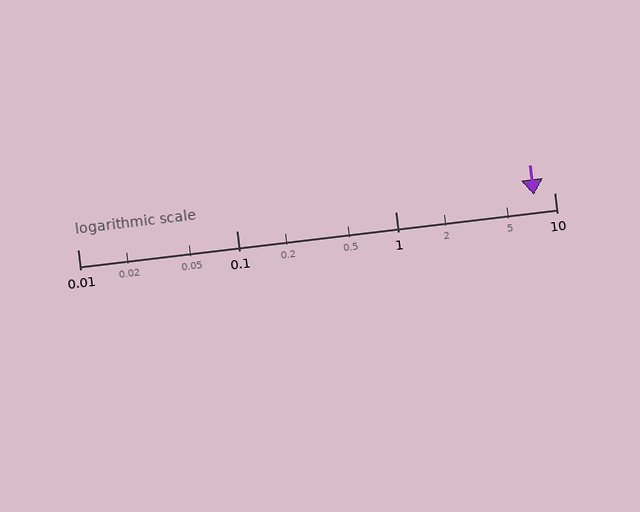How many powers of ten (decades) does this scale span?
The scale spans 3 decades, from 0.01 to 10.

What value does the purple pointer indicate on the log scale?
The pointer indicates approximately 7.4.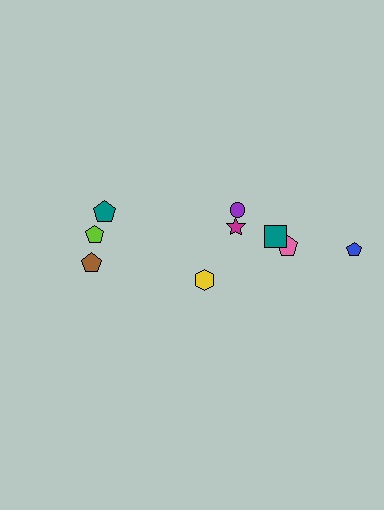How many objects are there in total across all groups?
There are 9 objects.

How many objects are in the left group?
There are 3 objects.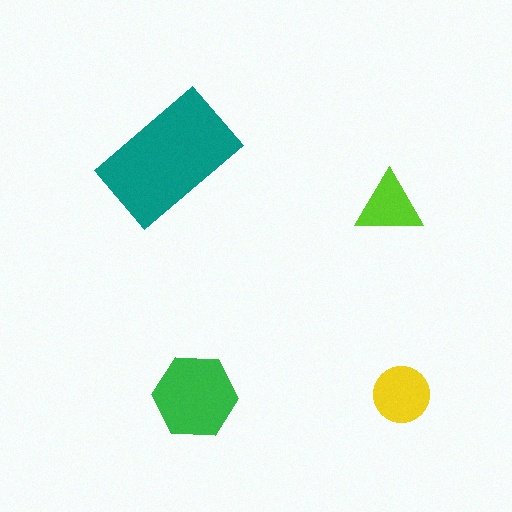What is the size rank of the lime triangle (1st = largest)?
4th.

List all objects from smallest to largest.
The lime triangle, the yellow circle, the green hexagon, the teal rectangle.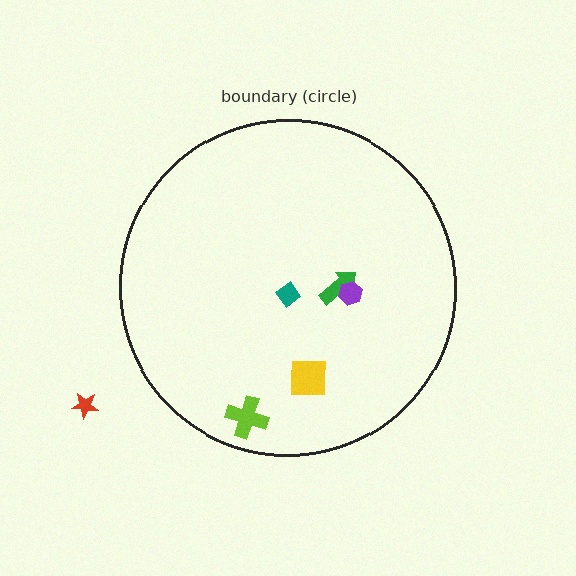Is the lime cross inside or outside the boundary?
Inside.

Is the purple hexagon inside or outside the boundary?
Inside.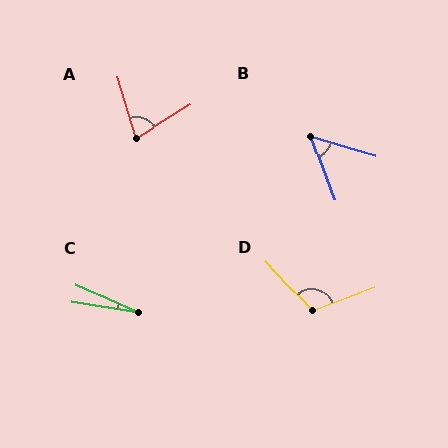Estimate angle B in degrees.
Approximately 53 degrees.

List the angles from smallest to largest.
C (15°), B (53°), A (75°), D (113°).